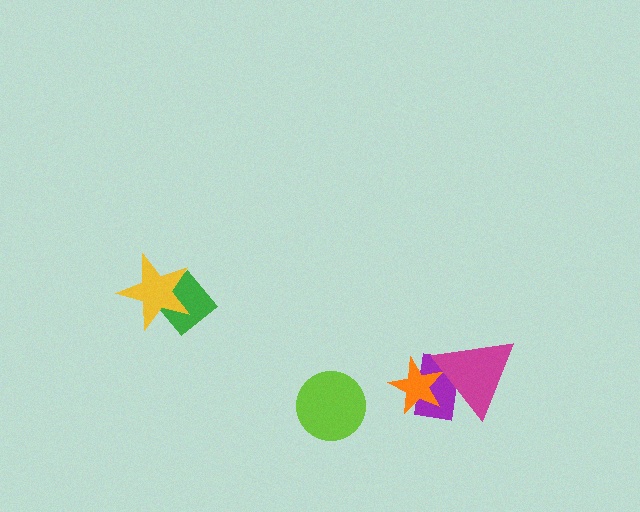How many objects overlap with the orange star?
2 objects overlap with the orange star.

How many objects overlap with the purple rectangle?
2 objects overlap with the purple rectangle.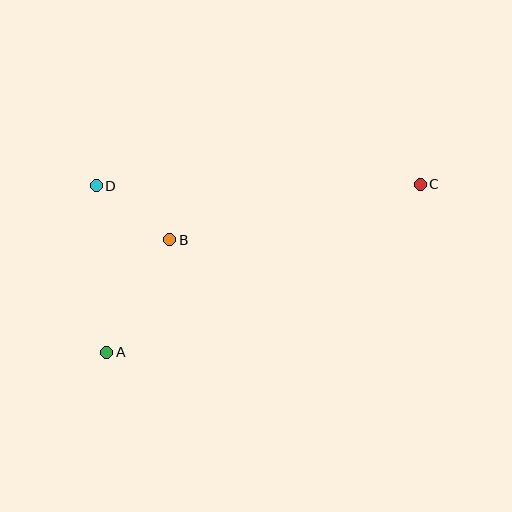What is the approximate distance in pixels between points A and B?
The distance between A and B is approximately 129 pixels.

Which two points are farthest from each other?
Points A and C are farthest from each other.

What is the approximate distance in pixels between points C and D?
The distance between C and D is approximately 324 pixels.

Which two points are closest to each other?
Points B and D are closest to each other.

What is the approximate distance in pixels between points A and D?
The distance between A and D is approximately 167 pixels.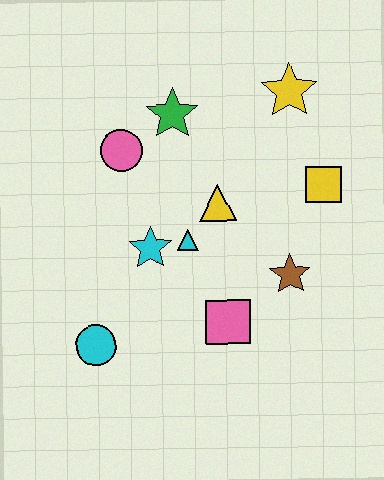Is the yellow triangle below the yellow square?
Yes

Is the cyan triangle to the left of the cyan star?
No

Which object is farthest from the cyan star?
The yellow star is farthest from the cyan star.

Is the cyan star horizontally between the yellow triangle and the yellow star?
No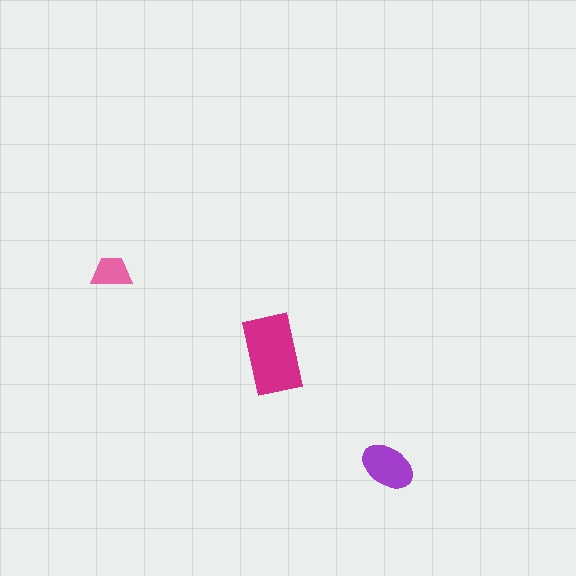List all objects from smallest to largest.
The pink trapezoid, the purple ellipse, the magenta rectangle.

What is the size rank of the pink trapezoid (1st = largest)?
3rd.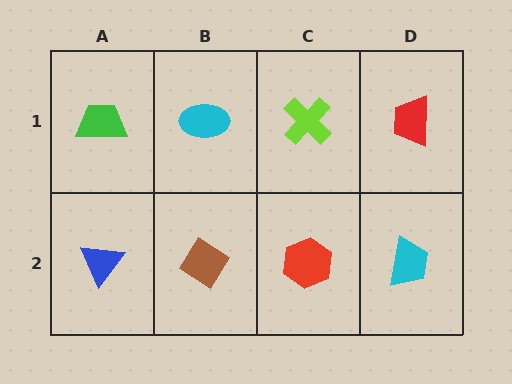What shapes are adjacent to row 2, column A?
A green trapezoid (row 1, column A), a brown diamond (row 2, column B).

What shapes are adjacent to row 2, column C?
A lime cross (row 1, column C), a brown diamond (row 2, column B), a cyan trapezoid (row 2, column D).